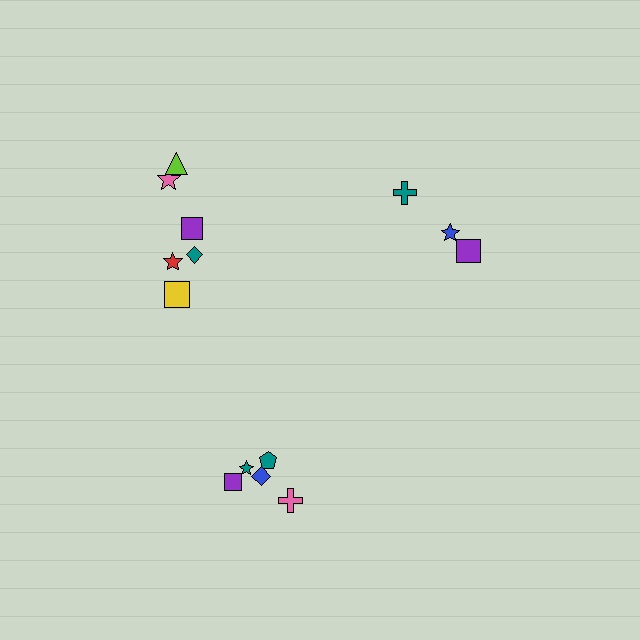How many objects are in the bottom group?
There are 5 objects.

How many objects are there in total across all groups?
There are 14 objects.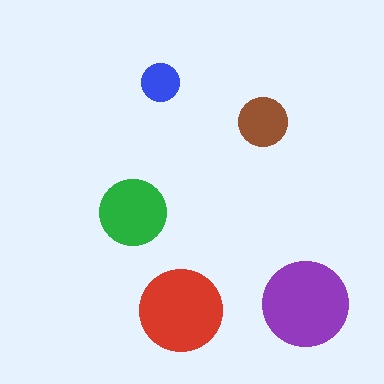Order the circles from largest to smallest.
the purple one, the red one, the green one, the brown one, the blue one.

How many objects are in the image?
There are 5 objects in the image.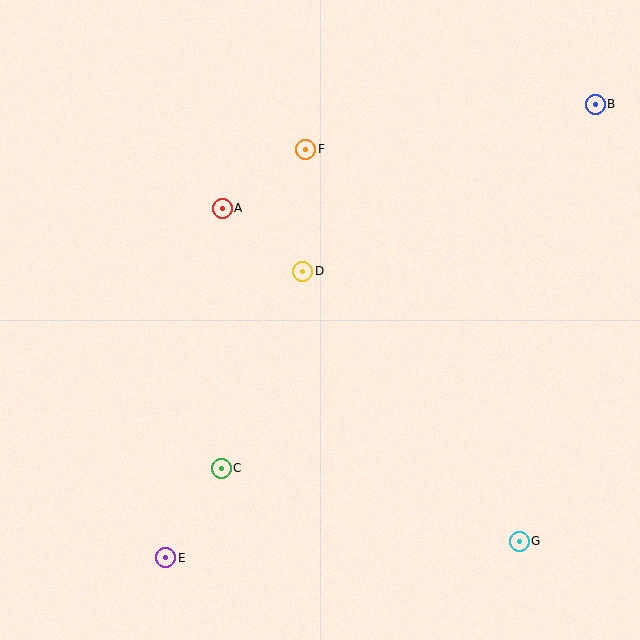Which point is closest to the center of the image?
Point D at (303, 271) is closest to the center.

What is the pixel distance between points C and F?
The distance between C and F is 330 pixels.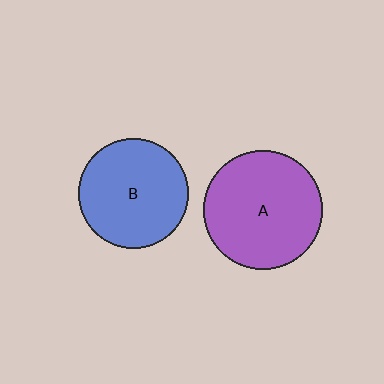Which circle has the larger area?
Circle A (purple).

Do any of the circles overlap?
No, none of the circles overlap.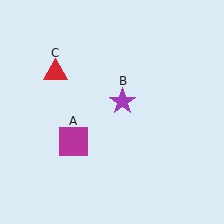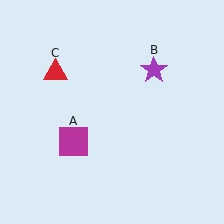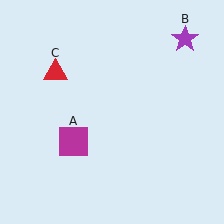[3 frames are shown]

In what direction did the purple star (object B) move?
The purple star (object B) moved up and to the right.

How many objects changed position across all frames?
1 object changed position: purple star (object B).